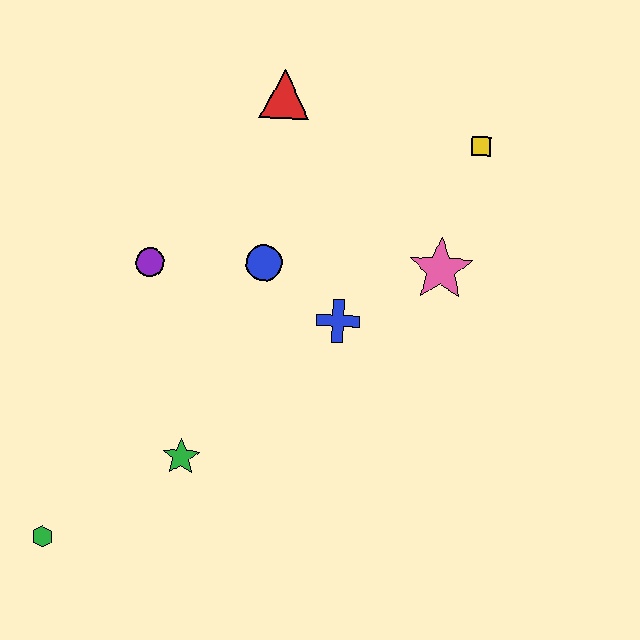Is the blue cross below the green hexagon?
No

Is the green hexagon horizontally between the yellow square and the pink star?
No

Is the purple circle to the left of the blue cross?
Yes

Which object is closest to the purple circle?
The blue circle is closest to the purple circle.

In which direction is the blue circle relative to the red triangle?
The blue circle is below the red triangle.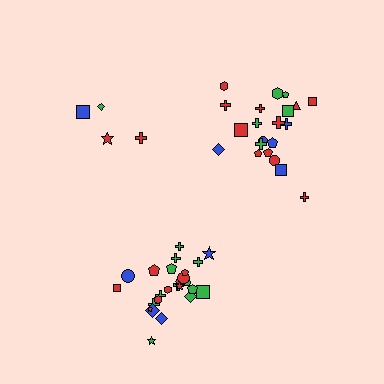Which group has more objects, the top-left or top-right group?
The top-right group.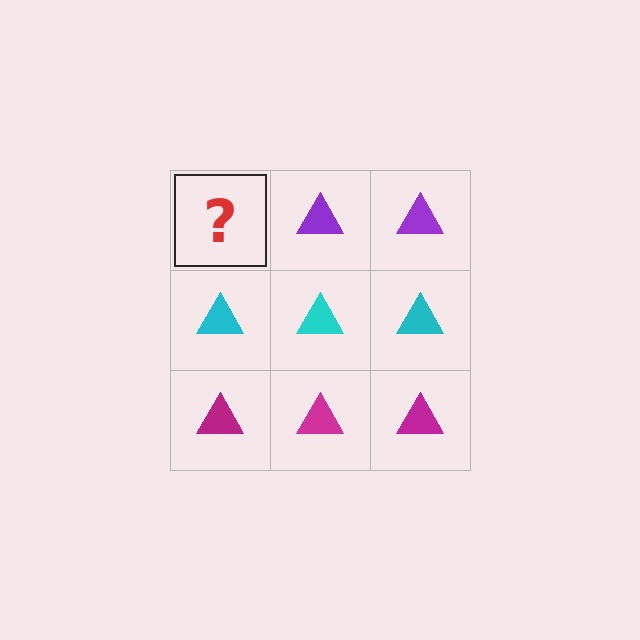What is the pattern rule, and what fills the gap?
The rule is that each row has a consistent color. The gap should be filled with a purple triangle.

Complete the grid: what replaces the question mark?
The question mark should be replaced with a purple triangle.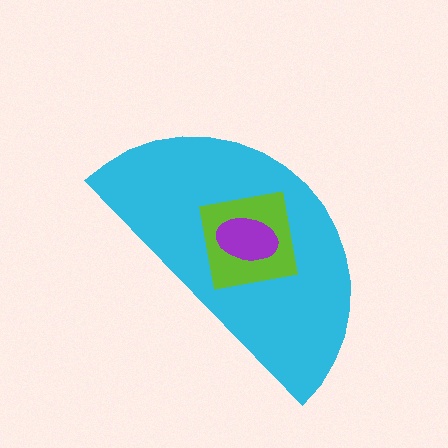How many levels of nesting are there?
3.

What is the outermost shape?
The cyan semicircle.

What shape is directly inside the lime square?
The purple ellipse.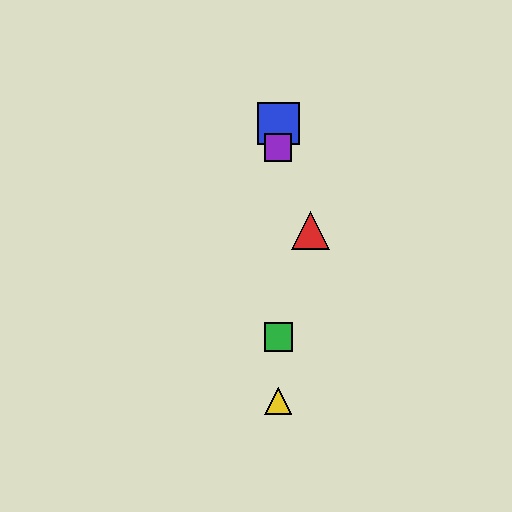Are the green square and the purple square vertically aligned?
Yes, both are at x≈278.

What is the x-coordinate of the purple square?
The purple square is at x≈278.